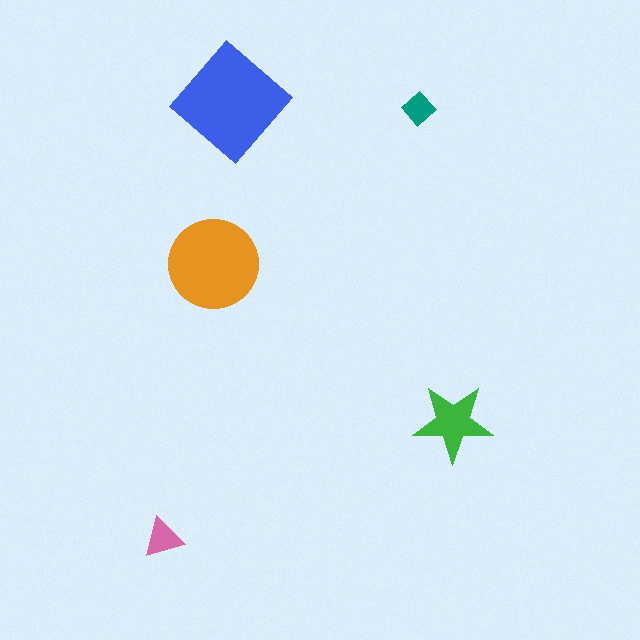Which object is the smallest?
The teal diamond.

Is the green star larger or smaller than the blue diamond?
Smaller.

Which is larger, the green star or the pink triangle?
The green star.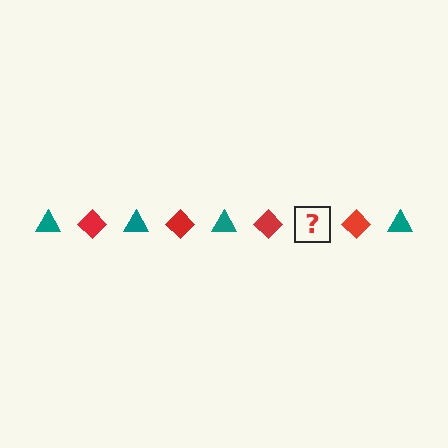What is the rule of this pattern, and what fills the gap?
The rule is that the pattern alternates between teal triangle and red diamond. The gap should be filled with a teal triangle.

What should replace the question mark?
The question mark should be replaced with a teal triangle.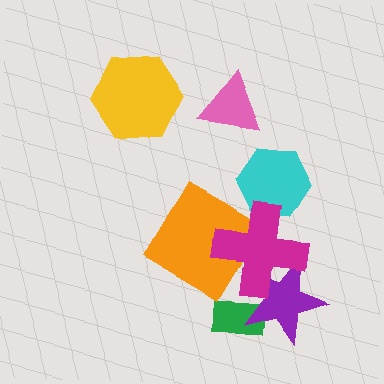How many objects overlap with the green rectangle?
1 object overlaps with the green rectangle.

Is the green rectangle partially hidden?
Yes, it is partially covered by another shape.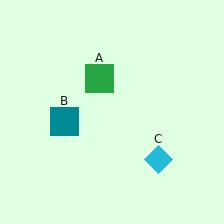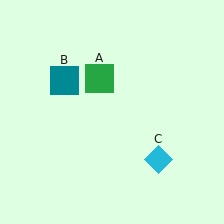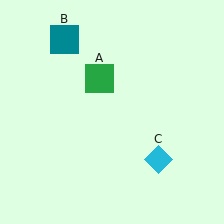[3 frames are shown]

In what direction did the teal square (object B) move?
The teal square (object B) moved up.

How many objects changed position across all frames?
1 object changed position: teal square (object B).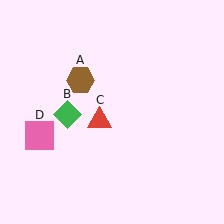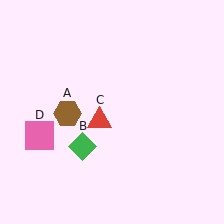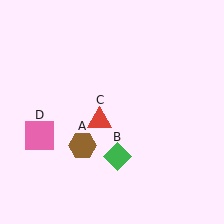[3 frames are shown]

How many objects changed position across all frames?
2 objects changed position: brown hexagon (object A), green diamond (object B).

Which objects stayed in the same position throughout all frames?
Red triangle (object C) and pink square (object D) remained stationary.